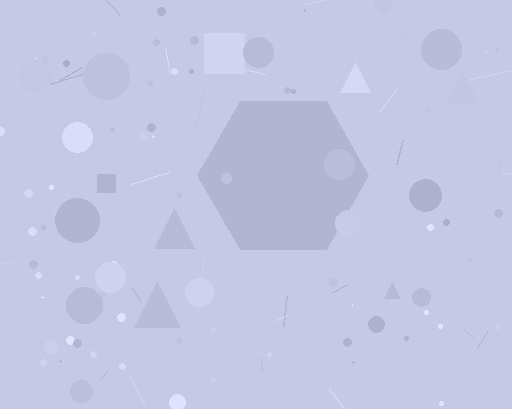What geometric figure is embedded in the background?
A hexagon is embedded in the background.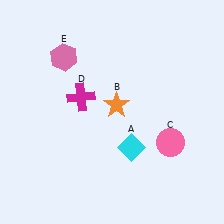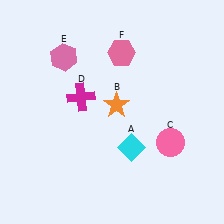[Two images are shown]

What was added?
A pink hexagon (F) was added in Image 2.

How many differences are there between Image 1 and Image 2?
There is 1 difference between the two images.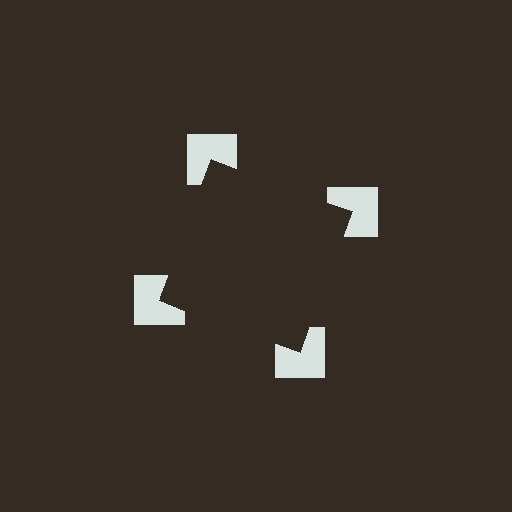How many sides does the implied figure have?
4 sides.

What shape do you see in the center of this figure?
An illusory square — its edges are inferred from the aligned wedge cuts in the notched squares, not physically drawn.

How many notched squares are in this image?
There are 4 — one at each vertex of the illusory square.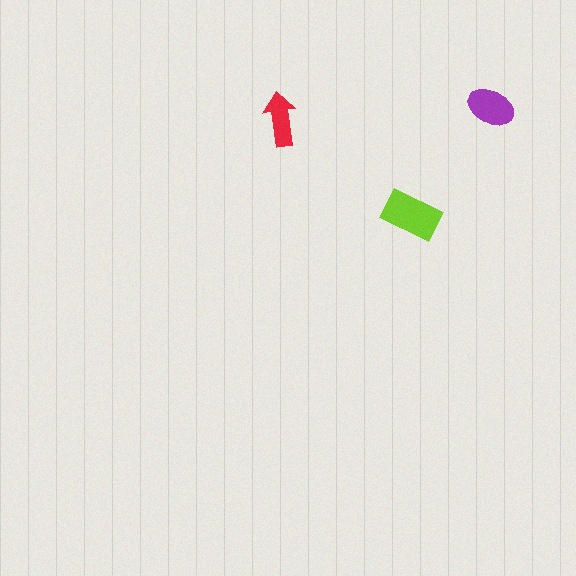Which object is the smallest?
The red arrow.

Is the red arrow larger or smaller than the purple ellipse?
Smaller.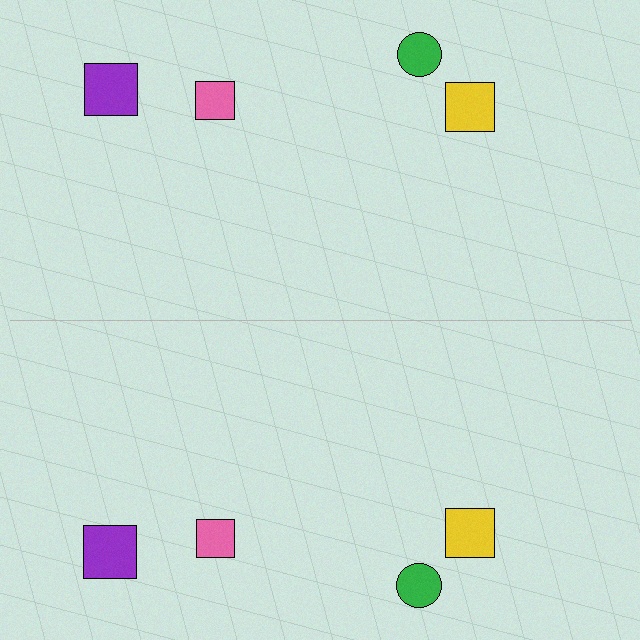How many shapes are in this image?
There are 8 shapes in this image.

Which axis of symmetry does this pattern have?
The pattern has a horizontal axis of symmetry running through the center of the image.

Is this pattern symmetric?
Yes, this pattern has bilateral (reflection) symmetry.